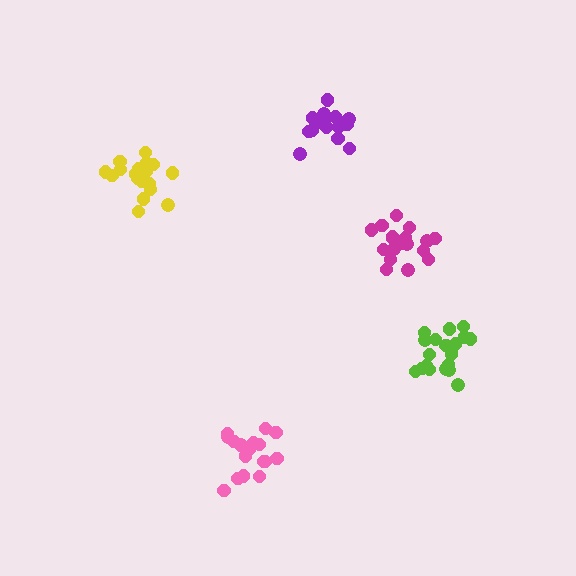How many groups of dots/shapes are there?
There are 5 groups.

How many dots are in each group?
Group 1: 18 dots, Group 2: 19 dots, Group 3: 18 dots, Group 4: 18 dots, Group 5: 17 dots (90 total).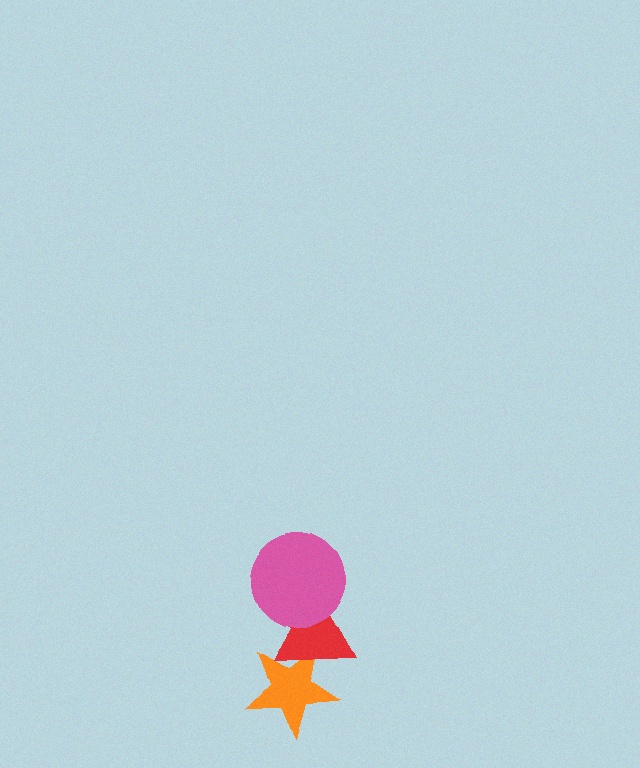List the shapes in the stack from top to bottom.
From top to bottom: the pink circle, the red triangle, the orange star.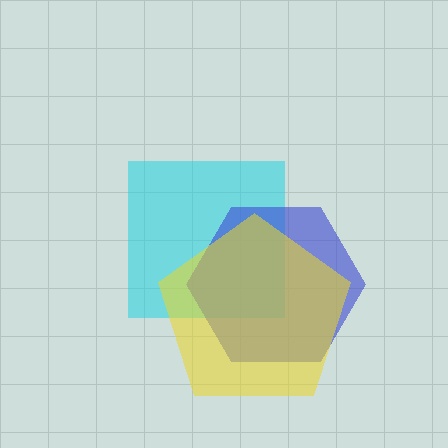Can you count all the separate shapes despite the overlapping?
Yes, there are 3 separate shapes.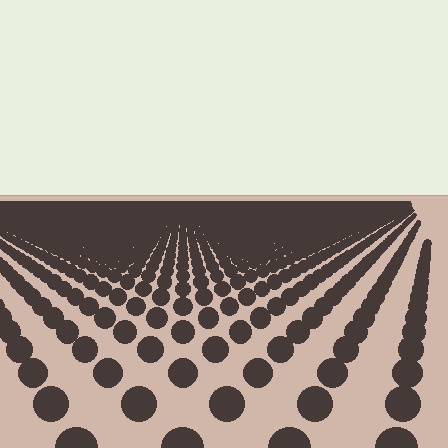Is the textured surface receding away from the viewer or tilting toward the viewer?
The surface is receding away from the viewer. Texture elements get smaller and denser toward the top.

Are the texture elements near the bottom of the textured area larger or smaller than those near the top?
Larger. Near the bottom, elements are closer to the viewer and appear at a bigger on-screen size.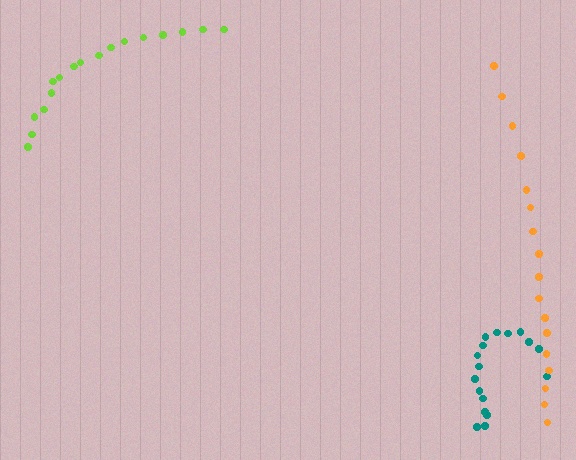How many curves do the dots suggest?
There are 3 distinct paths.